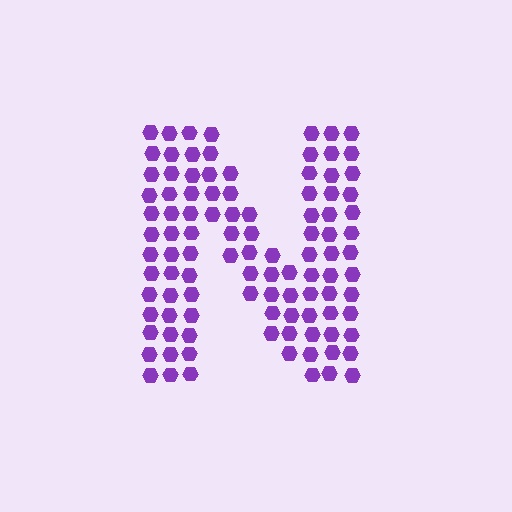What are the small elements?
The small elements are hexagons.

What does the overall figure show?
The overall figure shows the letter N.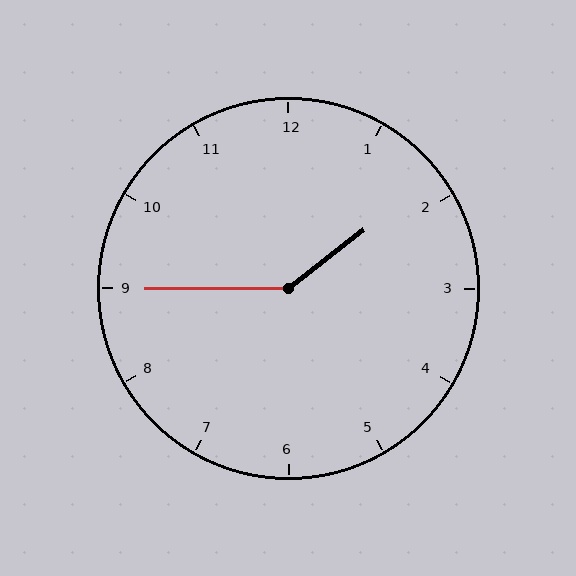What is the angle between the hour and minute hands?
Approximately 142 degrees.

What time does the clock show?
1:45.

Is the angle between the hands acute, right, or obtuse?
It is obtuse.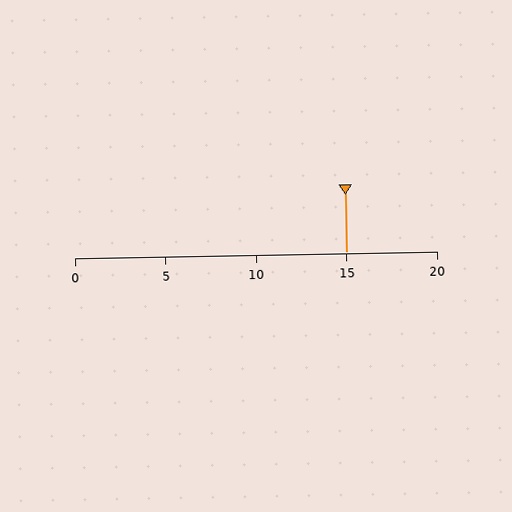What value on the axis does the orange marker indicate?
The marker indicates approximately 15.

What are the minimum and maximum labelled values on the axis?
The axis runs from 0 to 20.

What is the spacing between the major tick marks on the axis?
The major ticks are spaced 5 apart.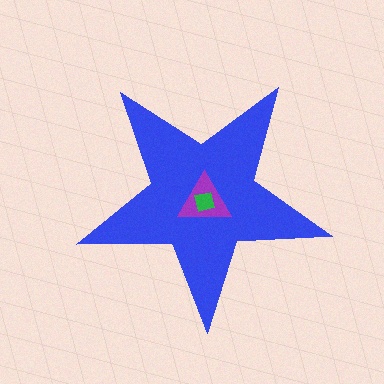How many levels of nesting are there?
3.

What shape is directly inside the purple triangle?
The green square.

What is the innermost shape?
The green square.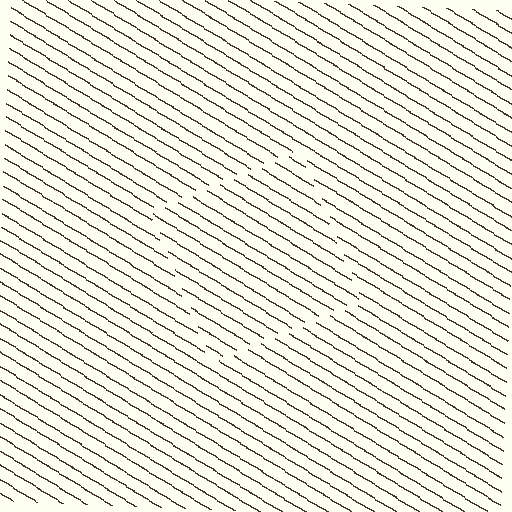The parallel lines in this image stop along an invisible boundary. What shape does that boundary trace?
An illusory square. The interior of the shape contains the same grating, shifted by half a period — the contour is defined by the phase discontinuity where line-ends from the inner and outer gratings abut.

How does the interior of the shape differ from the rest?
The interior of the shape contains the same grating, shifted by half a period — the contour is defined by the phase discontinuity where line-ends from the inner and outer gratings abut.